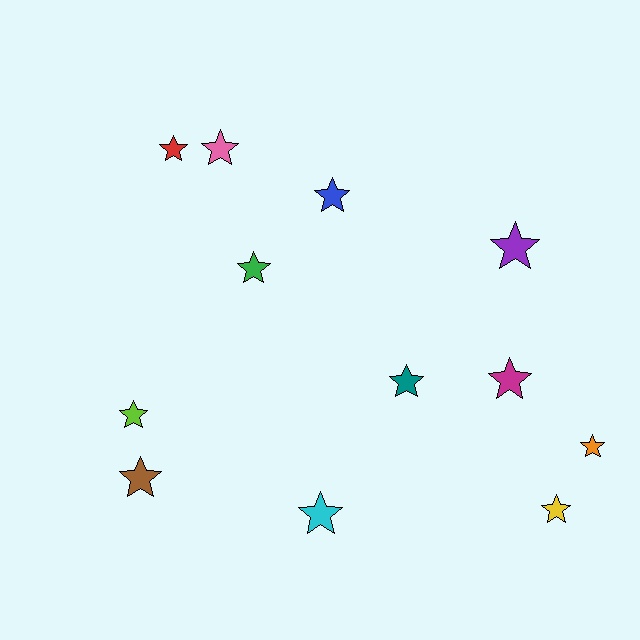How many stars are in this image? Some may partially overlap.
There are 12 stars.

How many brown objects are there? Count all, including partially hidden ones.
There is 1 brown object.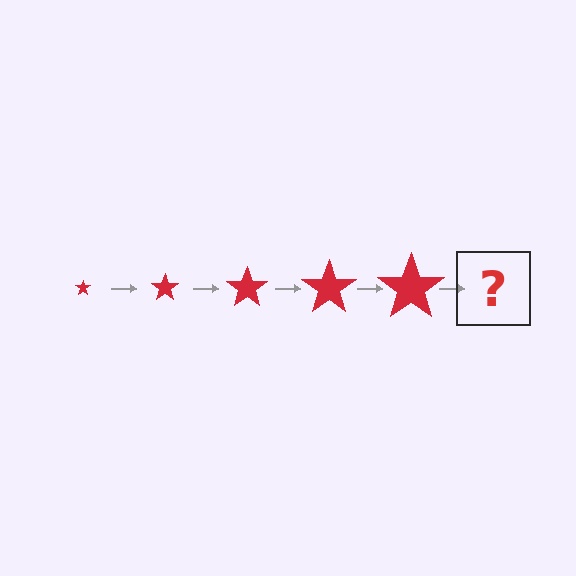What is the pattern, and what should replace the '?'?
The pattern is that the star gets progressively larger each step. The '?' should be a red star, larger than the previous one.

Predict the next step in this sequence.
The next step is a red star, larger than the previous one.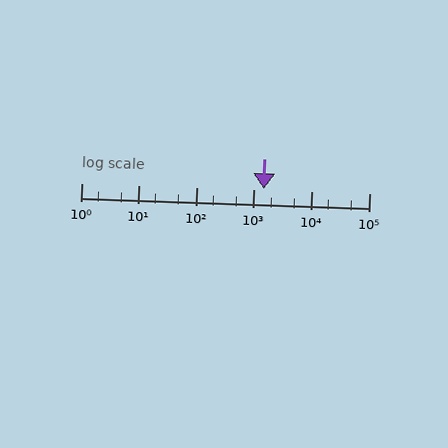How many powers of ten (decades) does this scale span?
The scale spans 5 decades, from 1 to 100000.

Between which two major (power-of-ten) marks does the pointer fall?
The pointer is between 1000 and 10000.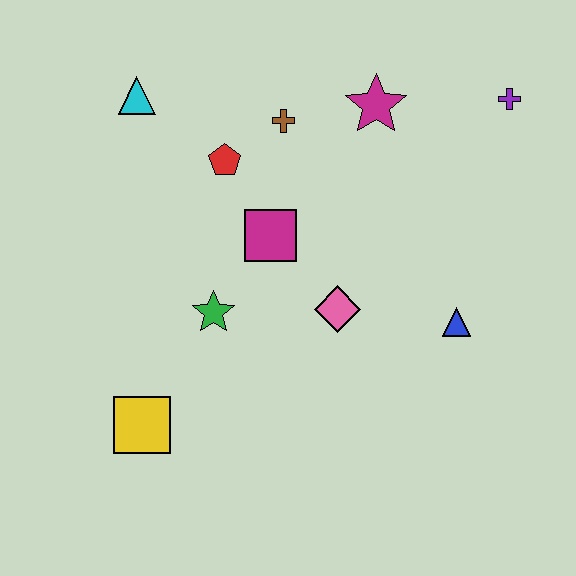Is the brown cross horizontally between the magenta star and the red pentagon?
Yes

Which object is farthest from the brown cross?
The yellow square is farthest from the brown cross.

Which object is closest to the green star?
The magenta square is closest to the green star.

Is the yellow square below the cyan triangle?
Yes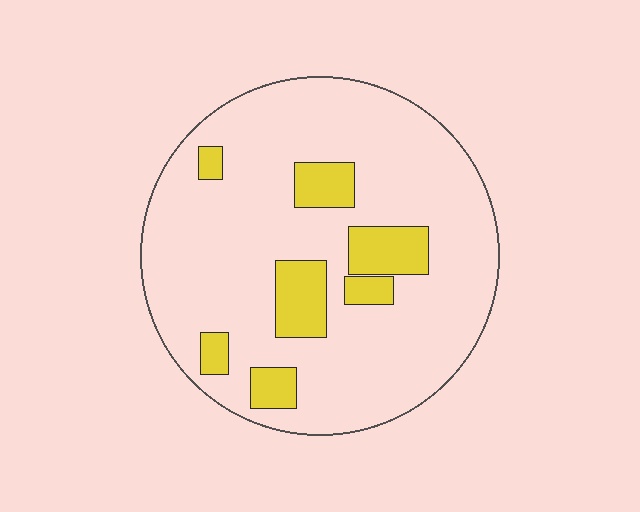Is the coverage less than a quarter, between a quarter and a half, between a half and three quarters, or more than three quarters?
Less than a quarter.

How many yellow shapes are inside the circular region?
7.